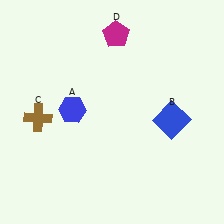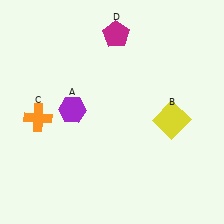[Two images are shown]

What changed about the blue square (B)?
In Image 1, B is blue. In Image 2, it changed to yellow.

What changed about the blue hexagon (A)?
In Image 1, A is blue. In Image 2, it changed to purple.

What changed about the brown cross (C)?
In Image 1, C is brown. In Image 2, it changed to orange.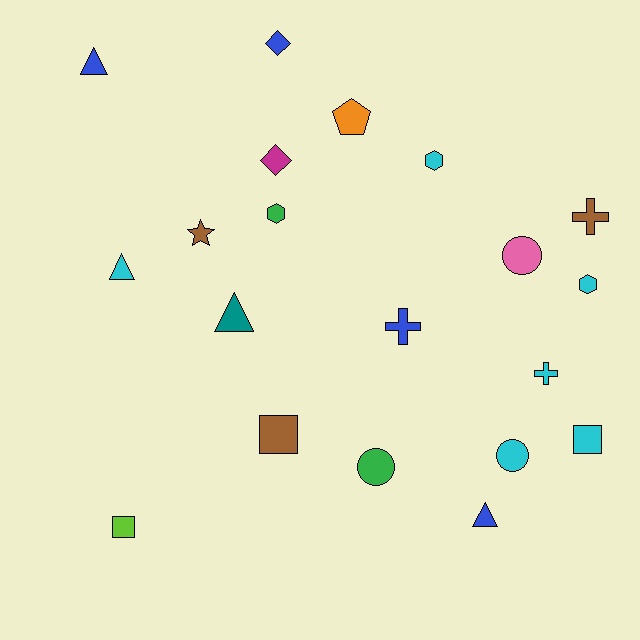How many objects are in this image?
There are 20 objects.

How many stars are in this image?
There is 1 star.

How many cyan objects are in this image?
There are 6 cyan objects.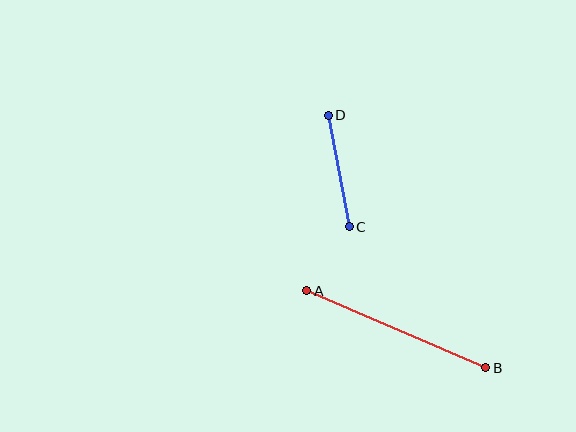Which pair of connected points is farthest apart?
Points A and B are farthest apart.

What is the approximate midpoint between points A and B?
The midpoint is at approximately (396, 329) pixels.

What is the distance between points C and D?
The distance is approximately 113 pixels.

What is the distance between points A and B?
The distance is approximately 195 pixels.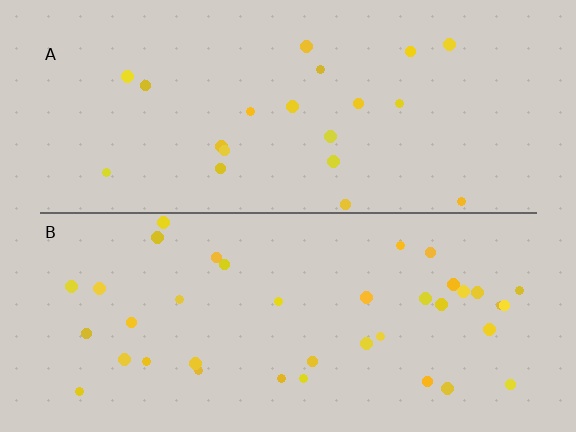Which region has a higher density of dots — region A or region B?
B (the bottom).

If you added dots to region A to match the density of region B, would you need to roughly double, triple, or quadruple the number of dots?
Approximately double.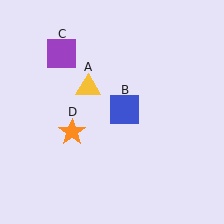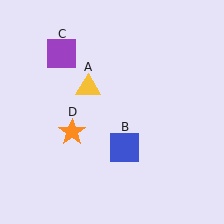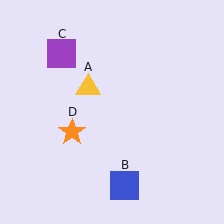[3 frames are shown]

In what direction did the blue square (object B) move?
The blue square (object B) moved down.